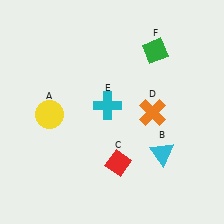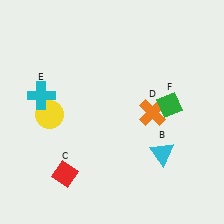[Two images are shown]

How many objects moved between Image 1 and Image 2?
3 objects moved between the two images.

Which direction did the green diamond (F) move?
The green diamond (F) moved down.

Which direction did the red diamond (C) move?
The red diamond (C) moved left.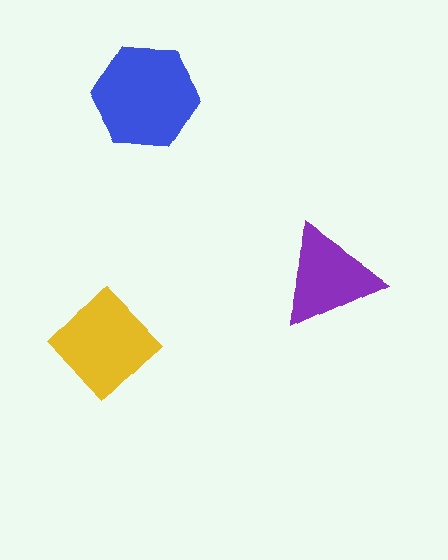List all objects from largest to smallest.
The blue hexagon, the yellow diamond, the purple triangle.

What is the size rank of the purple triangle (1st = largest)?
3rd.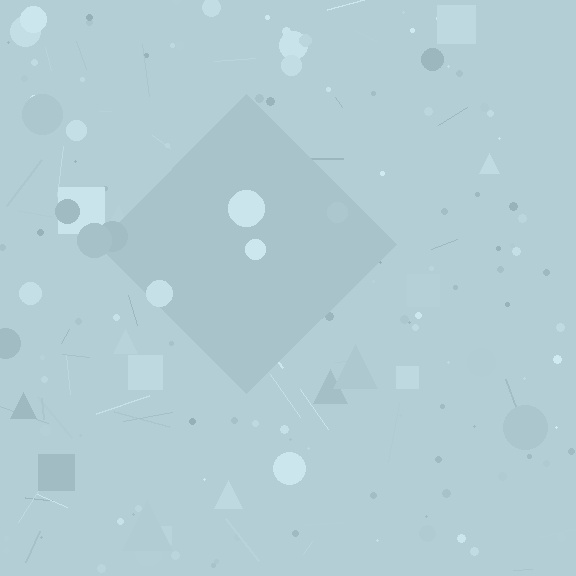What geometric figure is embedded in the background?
A diamond is embedded in the background.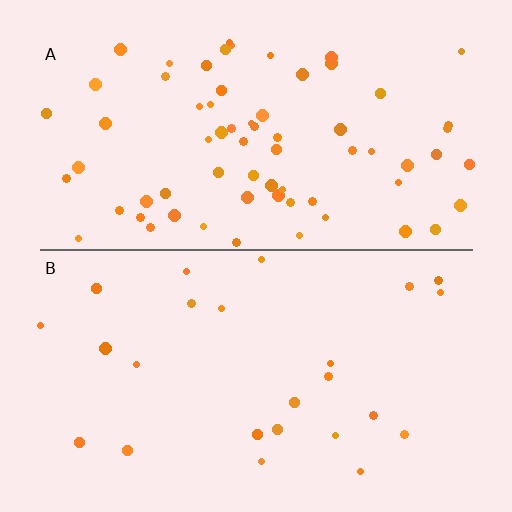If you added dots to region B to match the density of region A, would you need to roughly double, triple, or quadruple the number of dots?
Approximately triple.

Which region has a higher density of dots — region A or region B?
A (the top).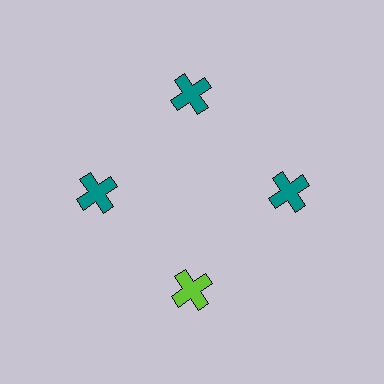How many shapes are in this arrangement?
There are 4 shapes arranged in a ring pattern.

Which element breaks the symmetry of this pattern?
The lime cross at roughly the 6 o'clock position breaks the symmetry. All other shapes are teal crosses.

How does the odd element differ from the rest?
It has a different color: lime instead of teal.